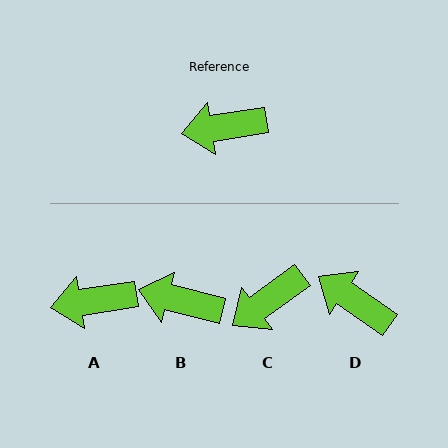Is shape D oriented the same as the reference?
No, it is off by about 43 degrees.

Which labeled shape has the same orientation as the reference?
A.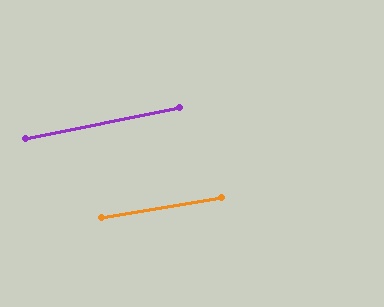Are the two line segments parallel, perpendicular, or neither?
Parallel — their directions differ by only 1.9°.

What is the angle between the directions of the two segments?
Approximately 2 degrees.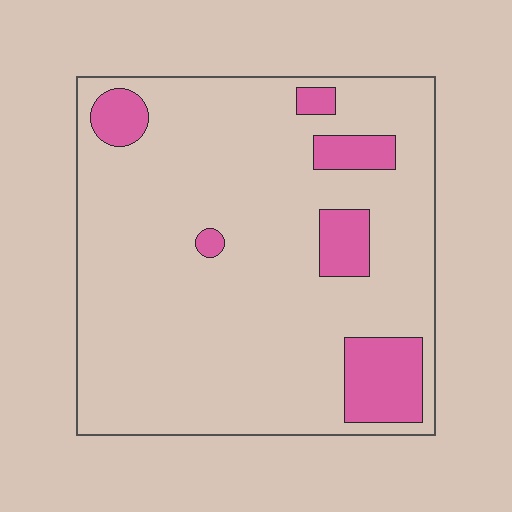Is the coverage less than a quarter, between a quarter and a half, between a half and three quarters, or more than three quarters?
Less than a quarter.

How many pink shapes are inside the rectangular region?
6.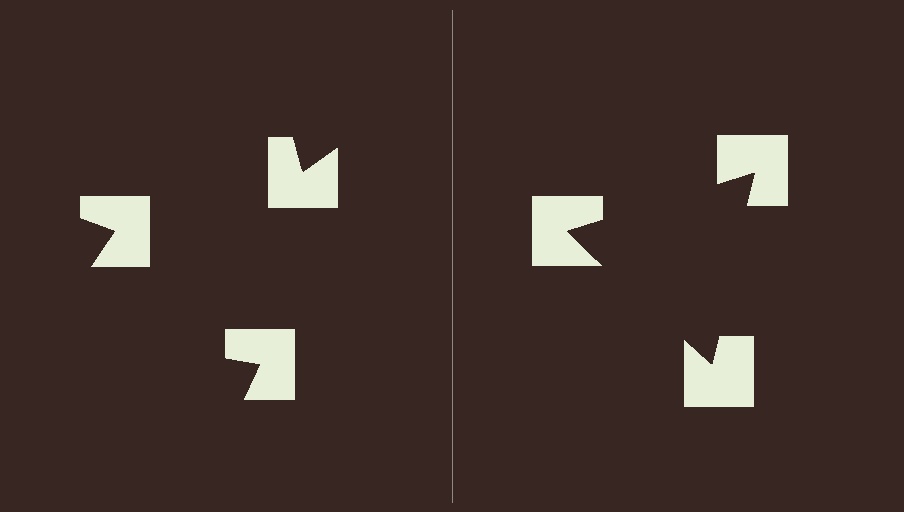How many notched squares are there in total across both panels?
6 — 3 on each side.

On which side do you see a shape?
An illusory triangle appears on the right side. On the left side the wedge cuts are rotated, so no coherent shape forms.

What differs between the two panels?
The notched squares are positioned identically on both sides; only the wedge orientations differ. On the right they align to a triangle; on the left they are misaligned.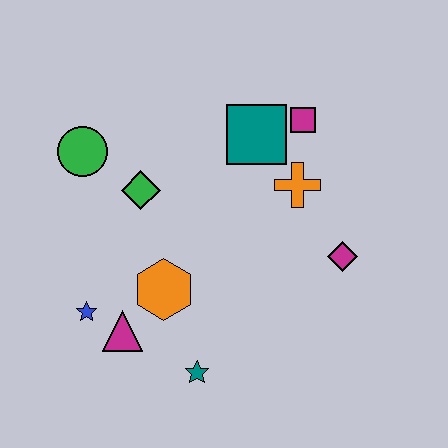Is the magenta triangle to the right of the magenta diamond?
No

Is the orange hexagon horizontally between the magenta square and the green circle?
Yes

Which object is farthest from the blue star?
The magenta square is farthest from the blue star.